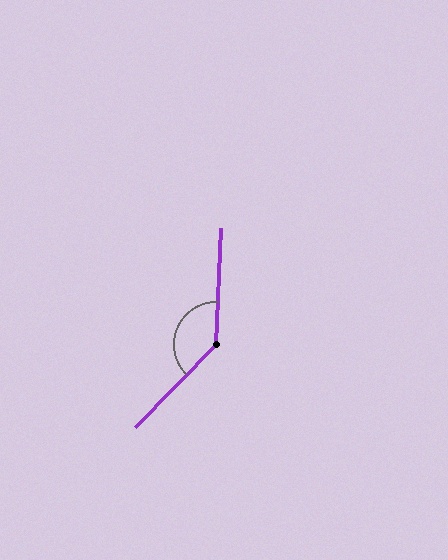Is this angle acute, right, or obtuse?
It is obtuse.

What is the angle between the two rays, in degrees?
Approximately 138 degrees.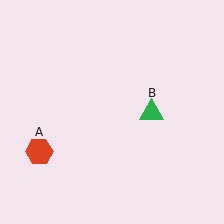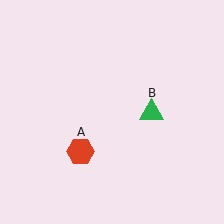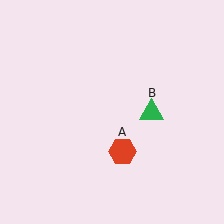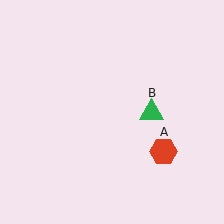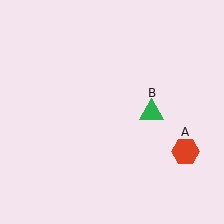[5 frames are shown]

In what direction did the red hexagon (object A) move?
The red hexagon (object A) moved right.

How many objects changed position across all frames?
1 object changed position: red hexagon (object A).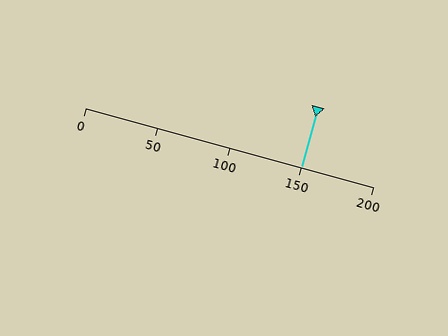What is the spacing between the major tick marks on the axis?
The major ticks are spaced 50 apart.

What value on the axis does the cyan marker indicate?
The marker indicates approximately 150.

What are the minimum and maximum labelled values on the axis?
The axis runs from 0 to 200.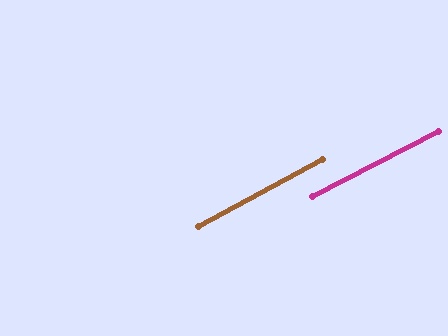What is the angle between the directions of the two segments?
Approximately 1 degree.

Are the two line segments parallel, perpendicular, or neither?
Parallel — their directions differ by only 1.4°.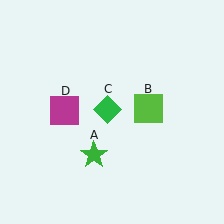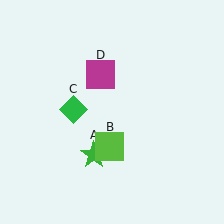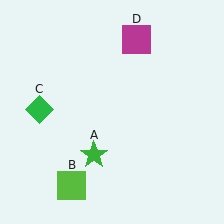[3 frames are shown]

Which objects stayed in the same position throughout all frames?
Green star (object A) remained stationary.